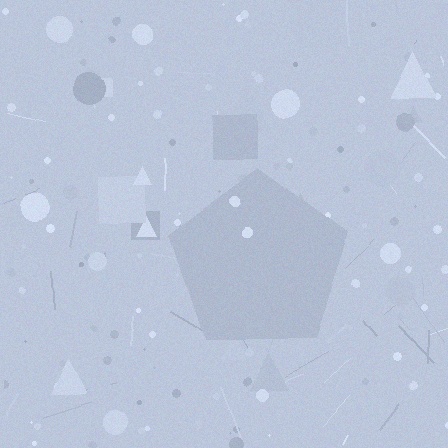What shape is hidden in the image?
A pentagon is hidden in the image.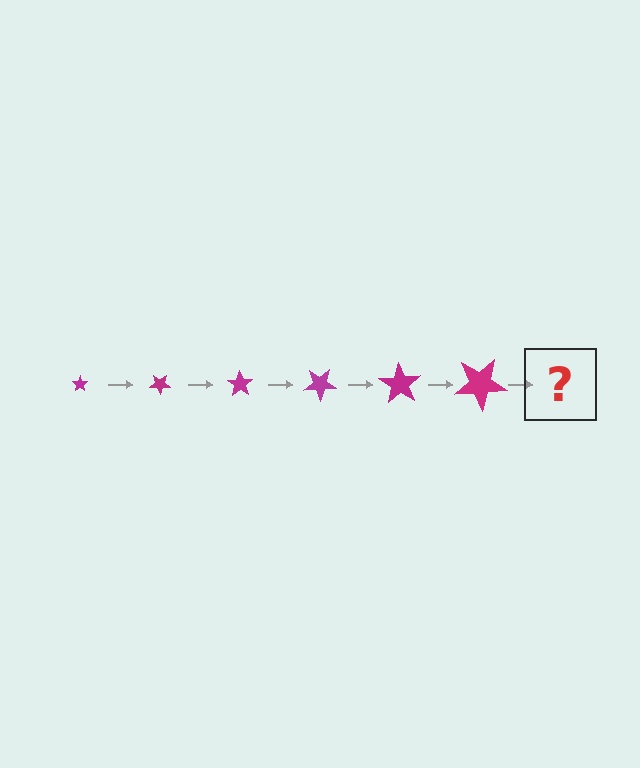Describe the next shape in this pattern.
It should be a star, larger than the previous one and rotated 210 degrees from the start.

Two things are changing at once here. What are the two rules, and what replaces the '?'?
The two rules are that the star grows larger each step and it rotates 35 degrees each step. The '?' should be a star, larger than the previous one and rotated 210 degrees from the start.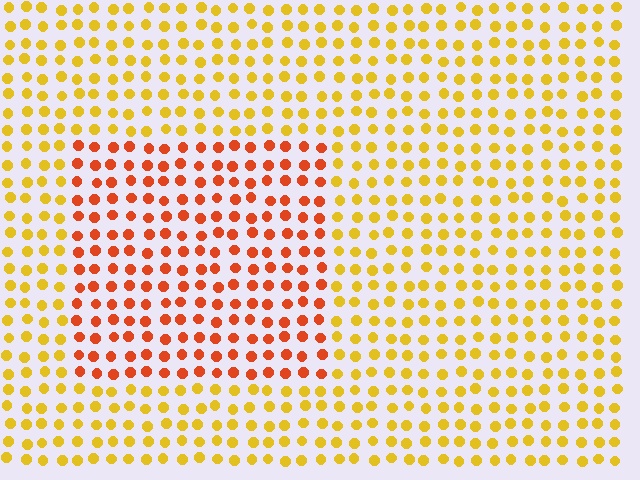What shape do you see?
I see a rectangle.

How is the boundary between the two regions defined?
The boundary is defined purely by a slight shift in hue (about 38 degrees). Spacing, size, and orientation are identical on both sides.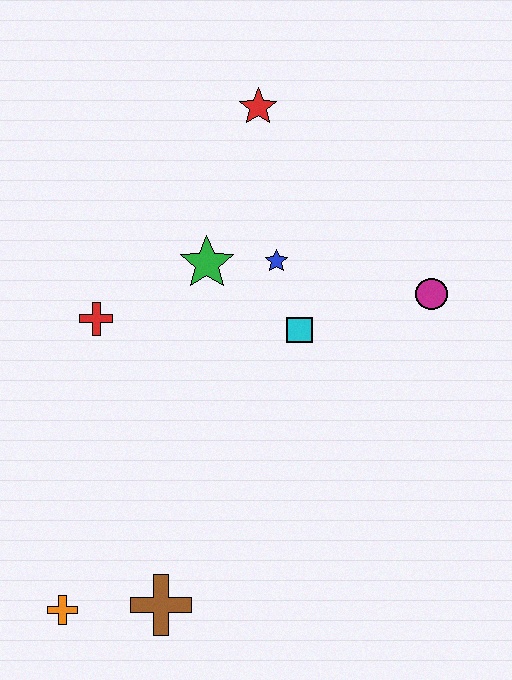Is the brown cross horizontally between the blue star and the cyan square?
No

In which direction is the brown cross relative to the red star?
The brown cross is below the red star.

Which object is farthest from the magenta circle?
The orange cross is farthest from the magenta circle.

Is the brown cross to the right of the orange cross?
Yes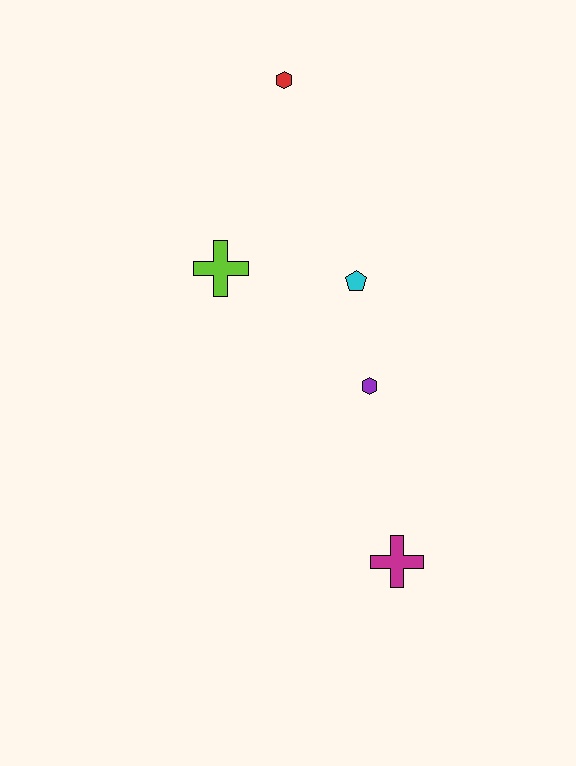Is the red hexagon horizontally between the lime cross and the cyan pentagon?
Yes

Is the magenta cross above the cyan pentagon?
No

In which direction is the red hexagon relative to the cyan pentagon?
The red hexagon is above the cyan pentagon.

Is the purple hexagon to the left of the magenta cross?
Yes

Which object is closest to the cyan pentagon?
The purple hexagon is closest to the cyan pentagon.